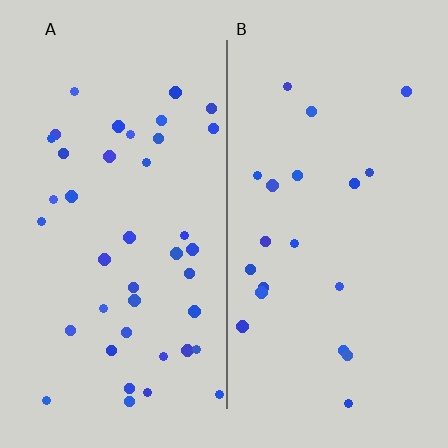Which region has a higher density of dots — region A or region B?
A (the left).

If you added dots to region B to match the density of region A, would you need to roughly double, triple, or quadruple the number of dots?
Approximately double.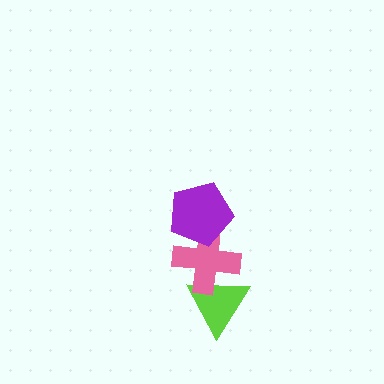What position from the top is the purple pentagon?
The purple pentagon is 1st from the top.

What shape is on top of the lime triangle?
The pink cross is on top of the lime triangle.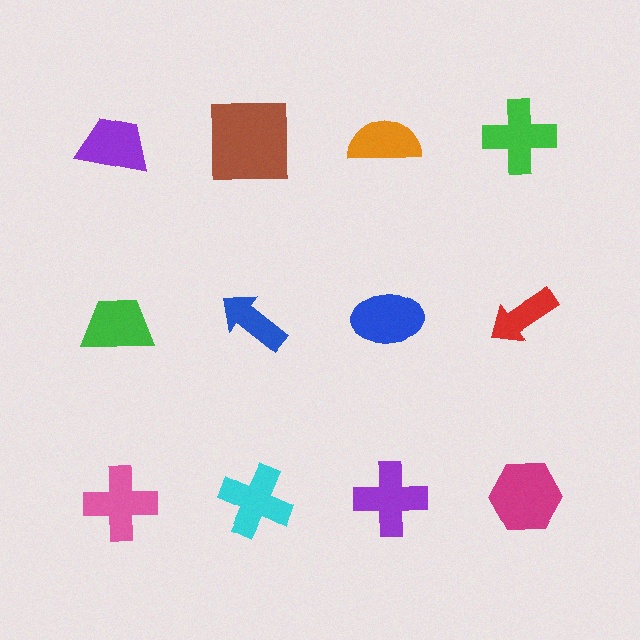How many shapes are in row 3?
4 shapes.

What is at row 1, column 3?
An orange semicircle.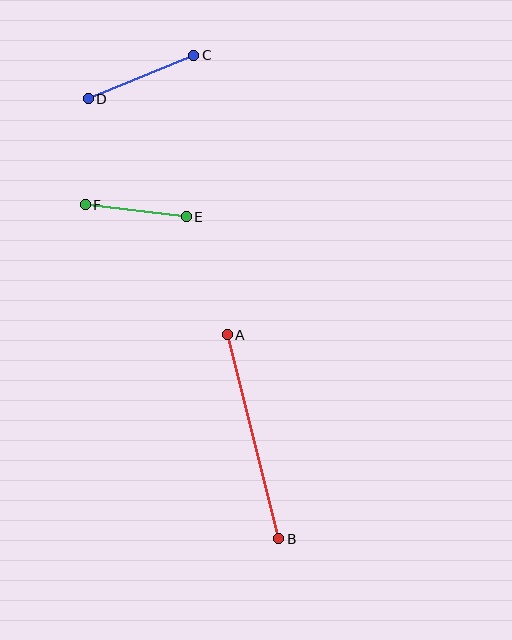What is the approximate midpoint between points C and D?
The midpoint is at approximately (141, 77) pixels.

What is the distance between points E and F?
The distance is approximately 102 pixels.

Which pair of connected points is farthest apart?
Points A and B are farthest apart.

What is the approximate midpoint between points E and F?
The midpoint is at approximately (136, 211) pixels.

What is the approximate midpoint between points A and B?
The midpoint is at approximately (253, 437) pixels.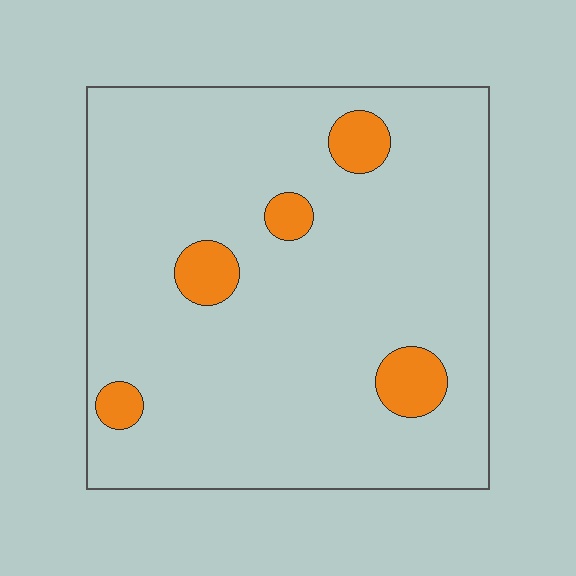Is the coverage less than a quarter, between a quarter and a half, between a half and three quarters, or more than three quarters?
Less than a quarter.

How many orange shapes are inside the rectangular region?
5.